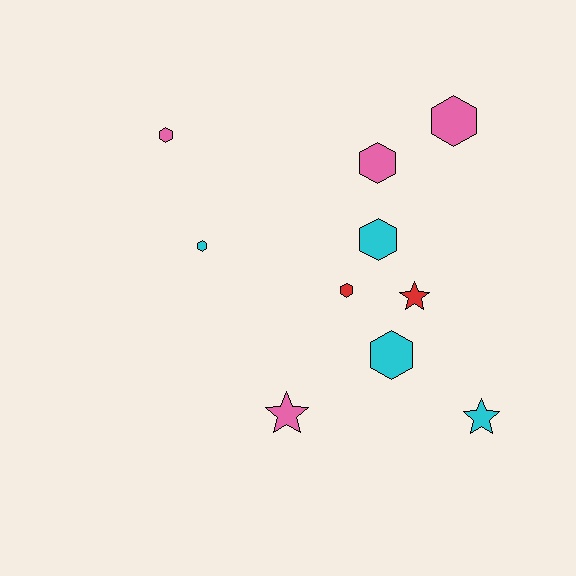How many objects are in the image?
There are 10 objects.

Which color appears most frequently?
Pink, with 4 objects.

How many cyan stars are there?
There is 1 cyan star.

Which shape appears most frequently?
Hexagon, with 7 objects.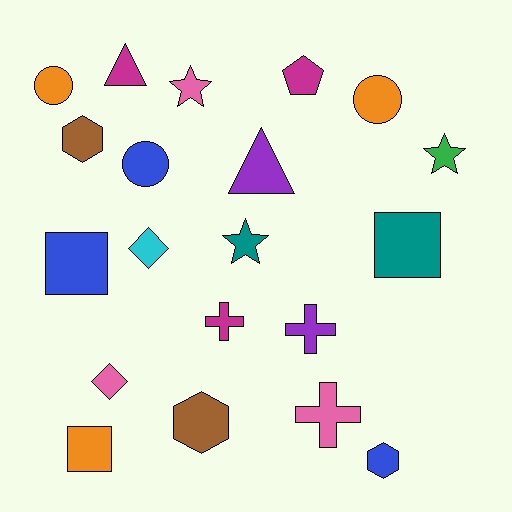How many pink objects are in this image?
There are 3 pink objects.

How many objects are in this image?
There are 20 objects.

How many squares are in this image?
There are 3 squares.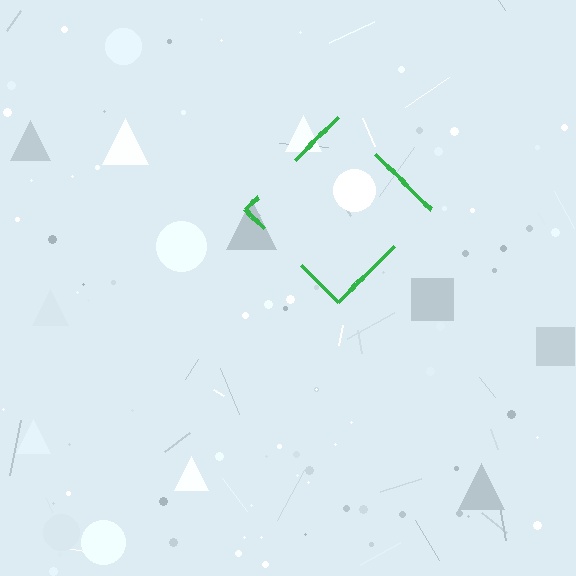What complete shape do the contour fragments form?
The contour fragments form a diamond.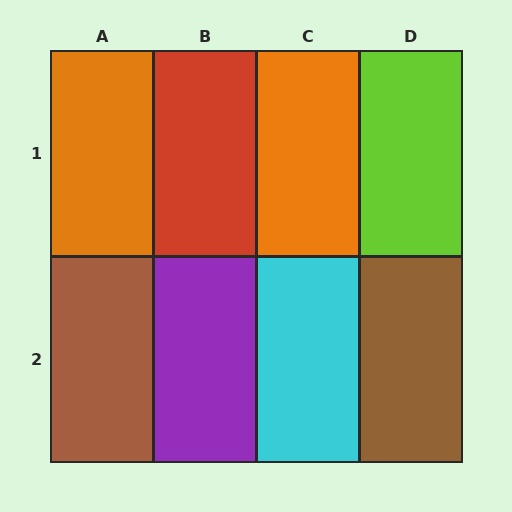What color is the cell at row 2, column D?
Brown.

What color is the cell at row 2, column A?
Brown.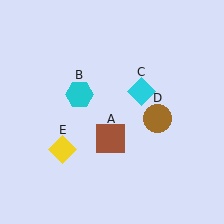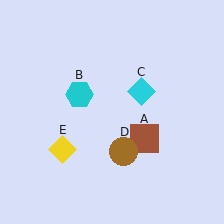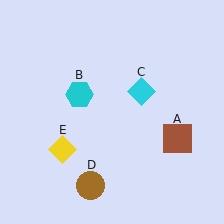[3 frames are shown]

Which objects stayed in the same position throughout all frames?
Cyan hexagon (object B) and cyan diamond (object C) and yellow diamond (object E) remained stationary.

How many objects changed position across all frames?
2 objects changed position: brown square (object A), brown circle (object D).